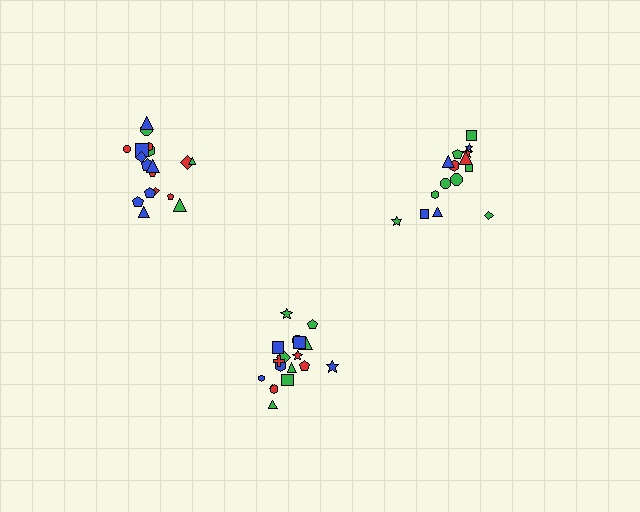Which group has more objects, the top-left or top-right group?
The top-left group.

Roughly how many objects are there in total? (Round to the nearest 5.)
Roughly 50 objects in total.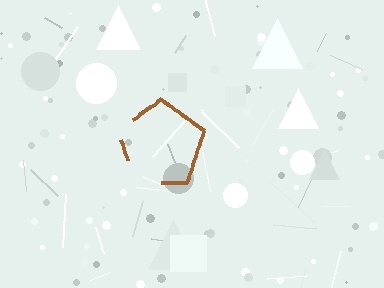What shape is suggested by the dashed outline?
The dashed outline suggests a pentagon.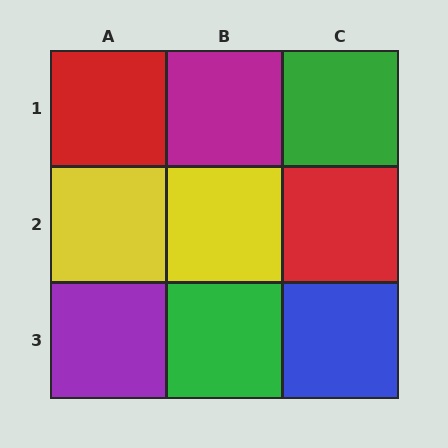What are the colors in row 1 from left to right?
Red, magenta, green.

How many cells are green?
2 cells are green.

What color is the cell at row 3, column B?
Green.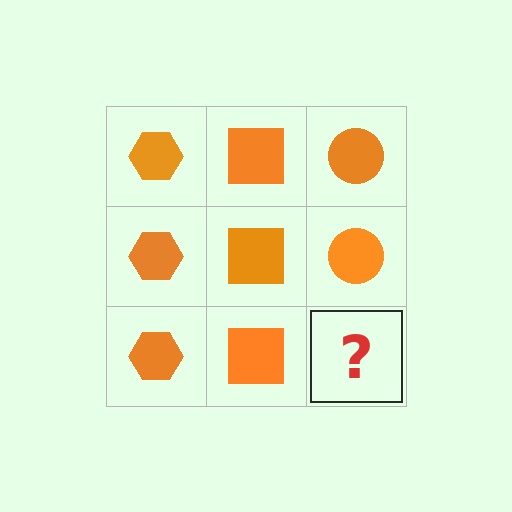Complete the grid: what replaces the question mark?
The question mark should be replaced with an orange circle.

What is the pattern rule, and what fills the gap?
The rule is that each column has a consistent shape. The gap should be filled with an orange circle.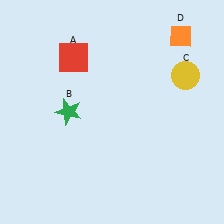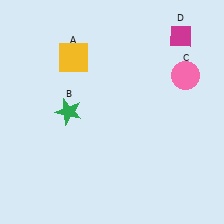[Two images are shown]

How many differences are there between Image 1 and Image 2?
There are 3 differences between the two images.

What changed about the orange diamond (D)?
In Image 1, D is orange. In Image 2, it changed to magenta.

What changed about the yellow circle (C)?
In Image 1, C is yellow. In Image 2, it changed to pink.